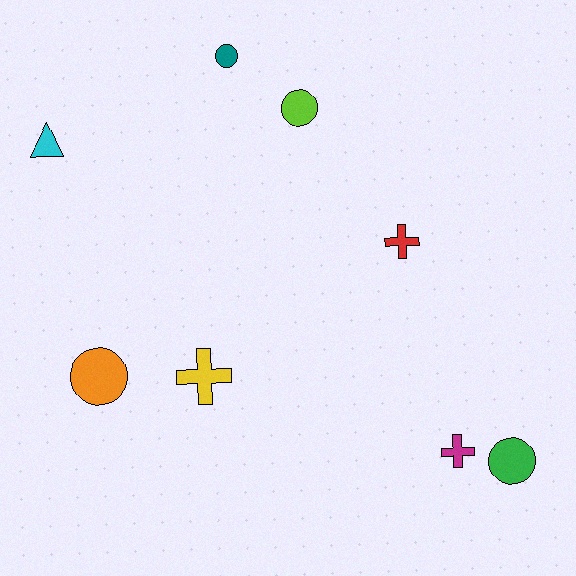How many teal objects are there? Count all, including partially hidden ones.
There is 1 teal object.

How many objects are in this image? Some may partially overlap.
There are 8 objects.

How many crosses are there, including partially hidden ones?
There are 3 crosses.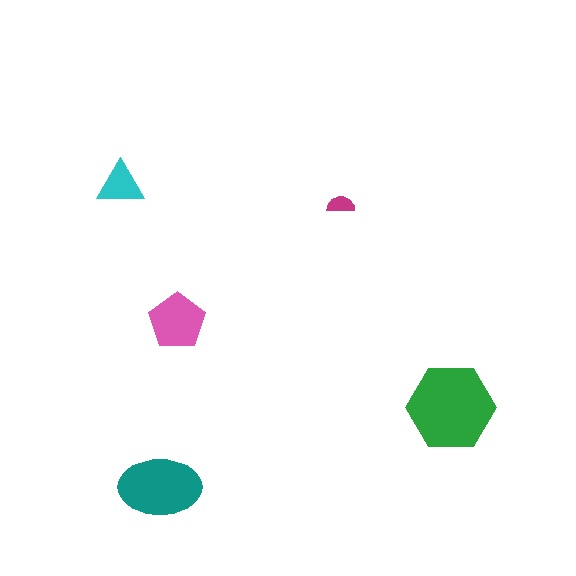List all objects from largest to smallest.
The green hexagon, the teal ellipse, the pink pentagon, the cyan triangle, the magenta semicircle.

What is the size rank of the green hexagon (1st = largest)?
1st.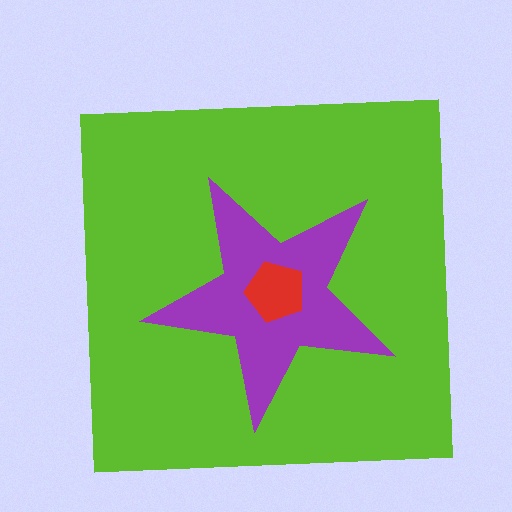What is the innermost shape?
The red pentagon.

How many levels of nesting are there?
3.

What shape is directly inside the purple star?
The red pentagon.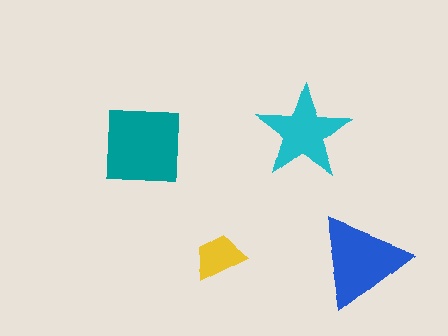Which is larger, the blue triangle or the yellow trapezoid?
The blue triangle.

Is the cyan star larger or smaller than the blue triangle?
Smaller.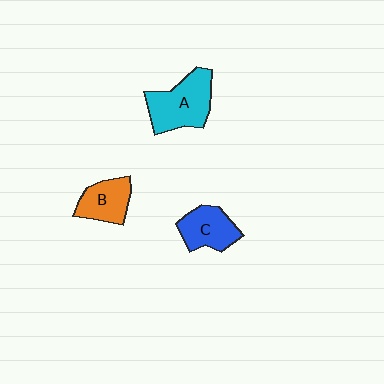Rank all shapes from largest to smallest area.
From largest to smallest: A (cyan), C (blue), B (orange).